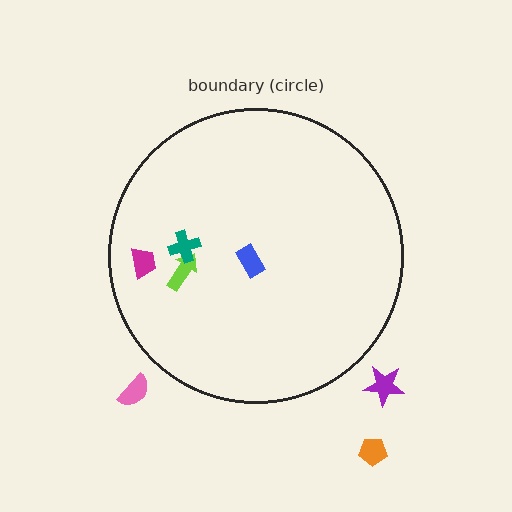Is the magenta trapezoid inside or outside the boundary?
Inside.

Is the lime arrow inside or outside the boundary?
Inside.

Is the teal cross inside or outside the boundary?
Inside.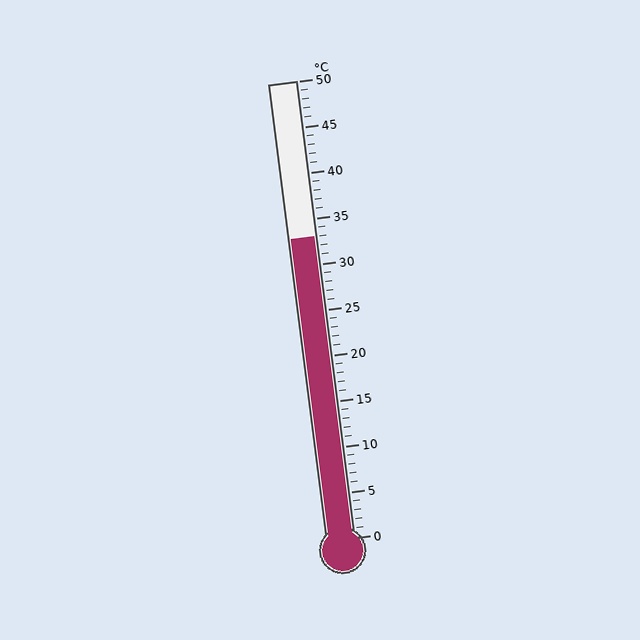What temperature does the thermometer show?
The thermometer shows approximately 33°C.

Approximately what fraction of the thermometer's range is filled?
The thermometer is filled to approximately 65% of its range.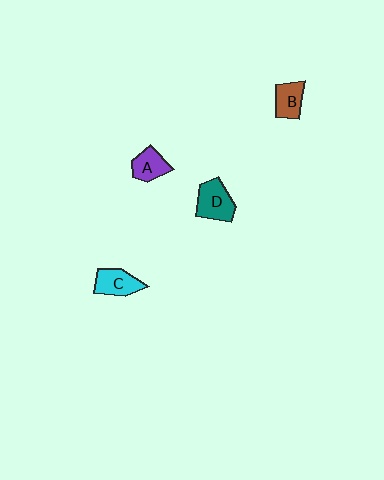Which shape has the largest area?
Shape D (teal).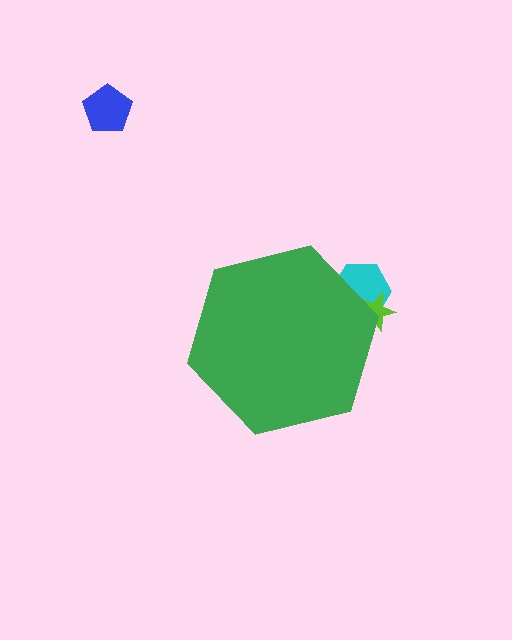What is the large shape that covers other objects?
A green hexagon.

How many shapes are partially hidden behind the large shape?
2 shapes are partially hidden.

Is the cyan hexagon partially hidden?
Yes, the cyan hexagon is partially hidden behind the green hexagon.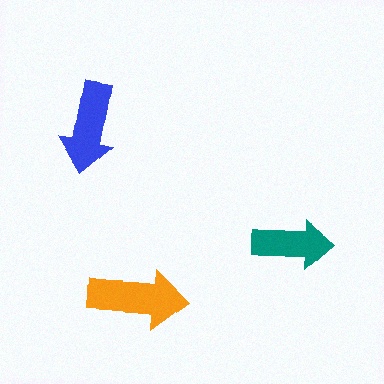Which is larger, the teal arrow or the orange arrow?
The orange one.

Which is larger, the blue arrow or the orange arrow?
The orange one.